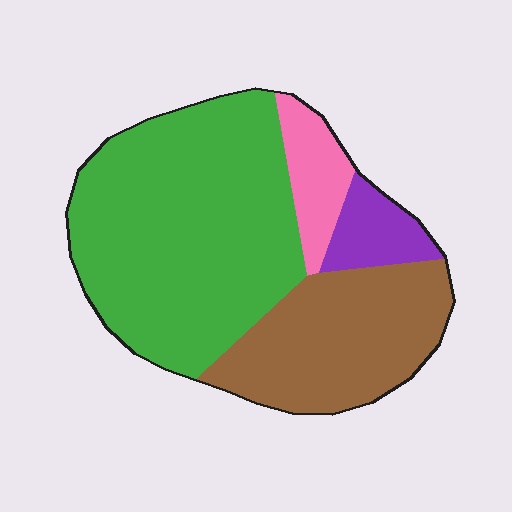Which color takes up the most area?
Green, at roughly 55%.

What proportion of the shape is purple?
Purple takes up about one tenth (1/10) of the shape.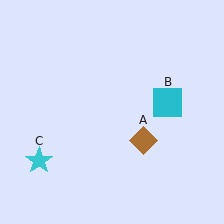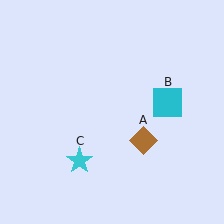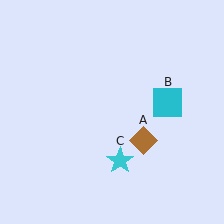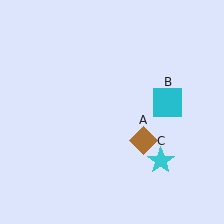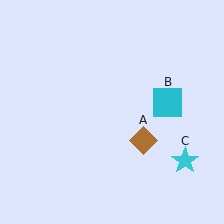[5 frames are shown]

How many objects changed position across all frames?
1 object changed position: cyan star (object C).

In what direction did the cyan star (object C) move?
The cyan star (object C) moved right.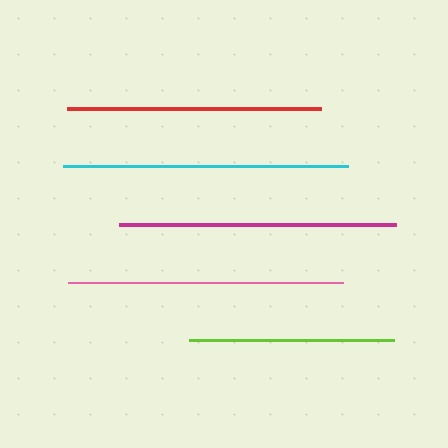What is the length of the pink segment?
The pink segment is approximately 274 pixels long.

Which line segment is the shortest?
The lime line is the shortest at approximately 205 pixels.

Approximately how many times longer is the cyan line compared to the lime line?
The cyan line is approximately 1.4 times the length of the lime line.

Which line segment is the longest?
The cyan line is the longest at approximately 285 pixels.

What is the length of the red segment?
The red segment is approximately 254 pixels long.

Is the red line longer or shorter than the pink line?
The pink line is longer than the red line.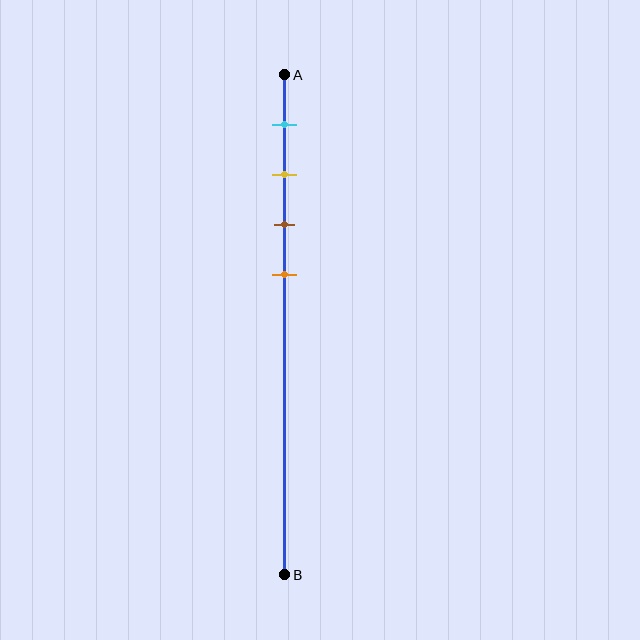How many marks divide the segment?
There are 4 marks dividing the segment.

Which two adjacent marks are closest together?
The yellow and brown marks are the closest adjacent pair.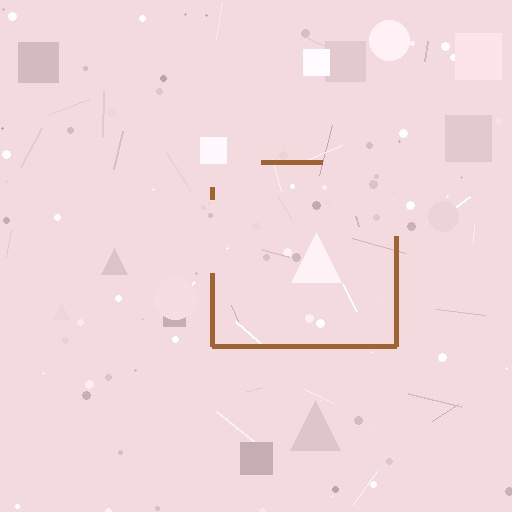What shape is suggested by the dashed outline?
The dashed outline suggests a square.